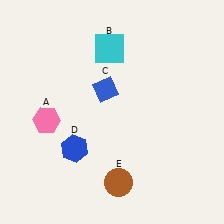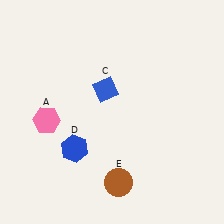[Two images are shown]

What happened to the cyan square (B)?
The cyan square (B) was removed in Image 2. It was in the top-left area of Image 1.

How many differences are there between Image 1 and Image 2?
There is 1 difference between the two images.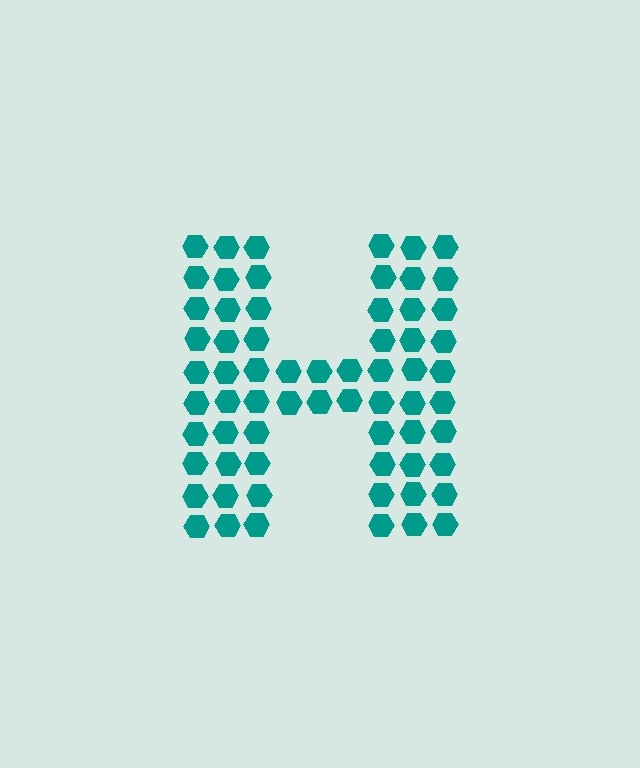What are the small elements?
The small elements are hexagons.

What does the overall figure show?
The overall figure shows the letter H.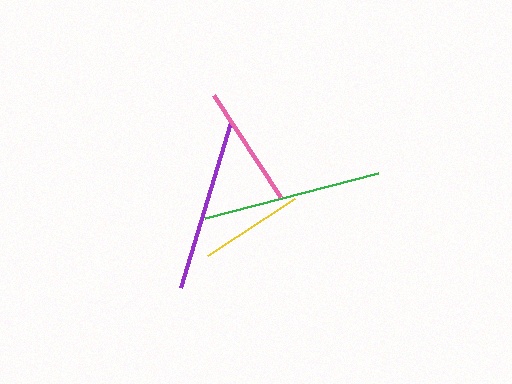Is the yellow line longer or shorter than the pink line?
The pink line is longer than the yellow line.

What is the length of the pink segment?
The pink segment is approximately 122 pixels long.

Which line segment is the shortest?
The yellow line is the shortest at approximately 104 pixels.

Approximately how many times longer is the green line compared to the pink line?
The green line is approximately 1.5 times the length of the pink line.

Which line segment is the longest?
The green line is the longest at approximately 179 pixels.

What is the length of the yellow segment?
The yellow segment is approximately 104 pixels long.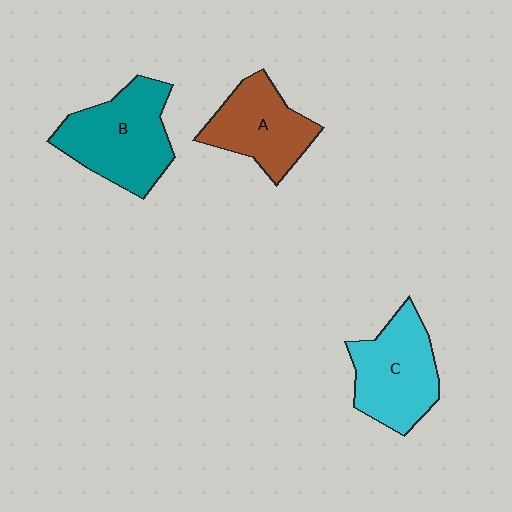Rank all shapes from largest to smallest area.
From largest to smallest: B (teal), C (cyan), A (brown).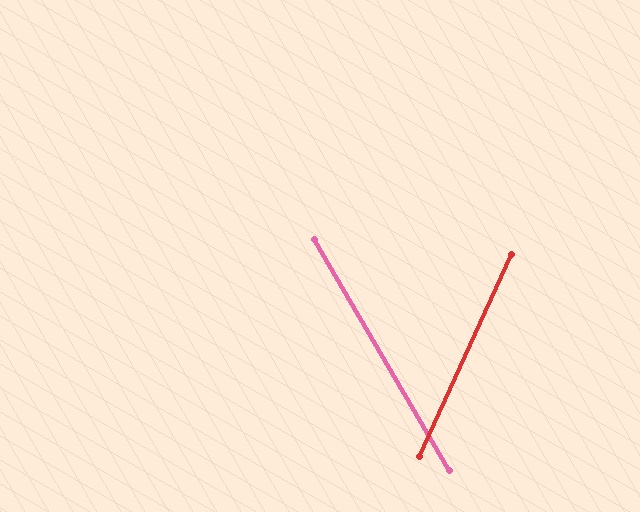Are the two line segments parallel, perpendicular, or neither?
Neither parallel nor perpendicular — they differ by about 55°.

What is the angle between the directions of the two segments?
Approximately 55 degrees.